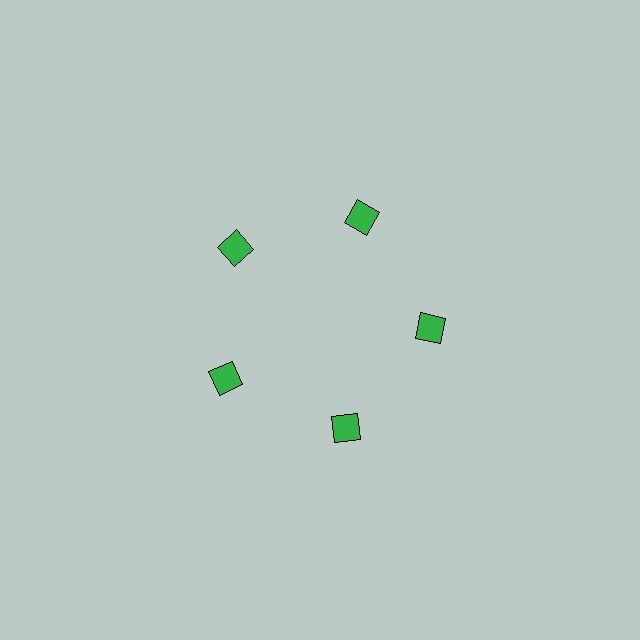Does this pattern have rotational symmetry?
Yes, this pattern has 5-fold rotational symmetry. It looks the same after rotating 72 degrees around the center.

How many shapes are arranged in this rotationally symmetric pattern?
There are 5 shapes, arranged in 5 groups of 1.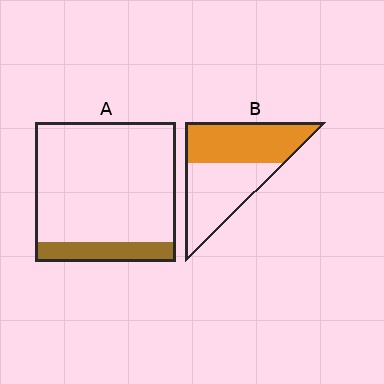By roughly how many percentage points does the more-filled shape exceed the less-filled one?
By roughly 35 percentage points (B over A).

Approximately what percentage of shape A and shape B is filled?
A is approximately 15% and B is approximately 50%.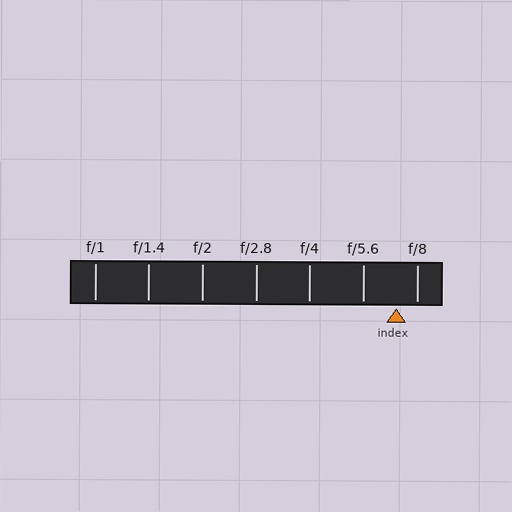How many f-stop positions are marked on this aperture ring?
There are 7 f-stop positions marked.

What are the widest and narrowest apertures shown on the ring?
The widest aperture shown is f/1 and the narrowest is f/8.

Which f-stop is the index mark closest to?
The index mark is closest to f/8.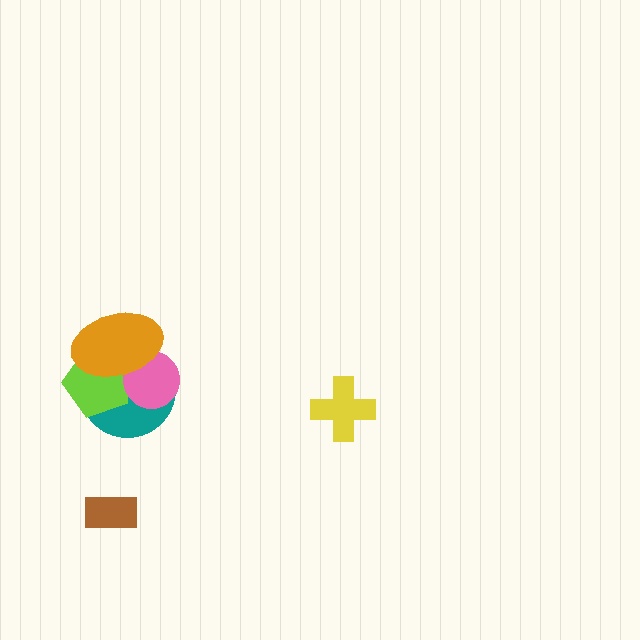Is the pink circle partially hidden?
Yes, it is partially covered by another shape.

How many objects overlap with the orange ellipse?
3 objects overlap with the orange ellipse.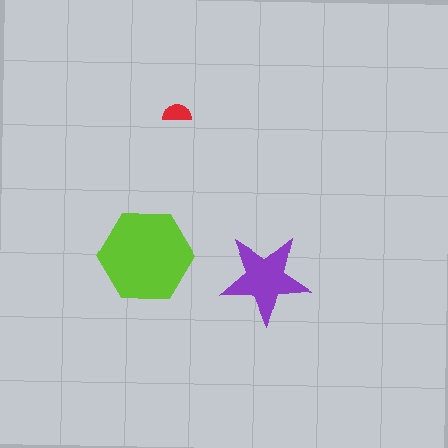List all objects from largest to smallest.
The lime hexagon, the purple star, the red semicircle.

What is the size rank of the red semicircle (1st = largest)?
3rd.